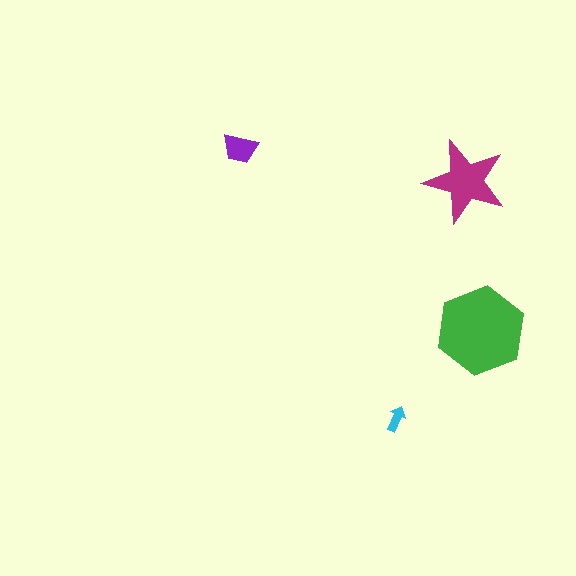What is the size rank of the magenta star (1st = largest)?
2nd.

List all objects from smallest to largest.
The cyan arrow, the purple trapezoid, the magenta star, the green hexagon.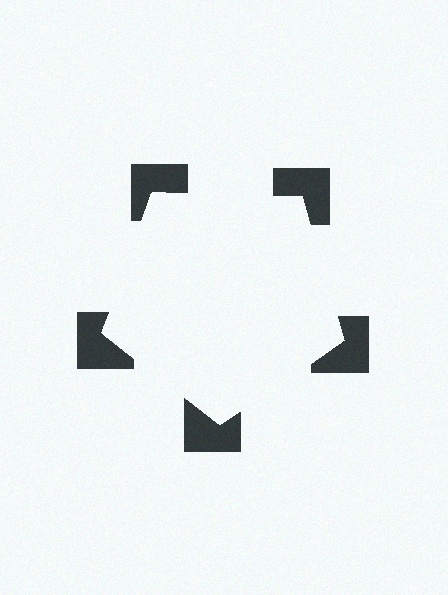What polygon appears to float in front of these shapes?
An illusory pentagon — its edges are inferred from the aligned wedge cuts in the notched squares, not physically drawn.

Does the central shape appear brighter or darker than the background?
It typically appears slightly brighter than the background, even though no actual brightness change is drawn.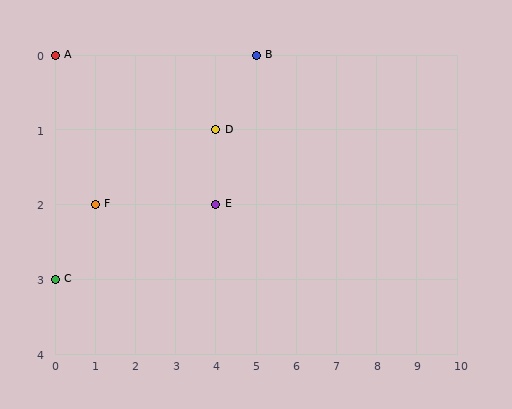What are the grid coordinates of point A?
Point A is at grid coordinates (0, 0).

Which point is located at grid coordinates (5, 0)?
Point B is at (5, 0).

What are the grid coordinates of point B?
Point B is at grid coordinates (5, 0).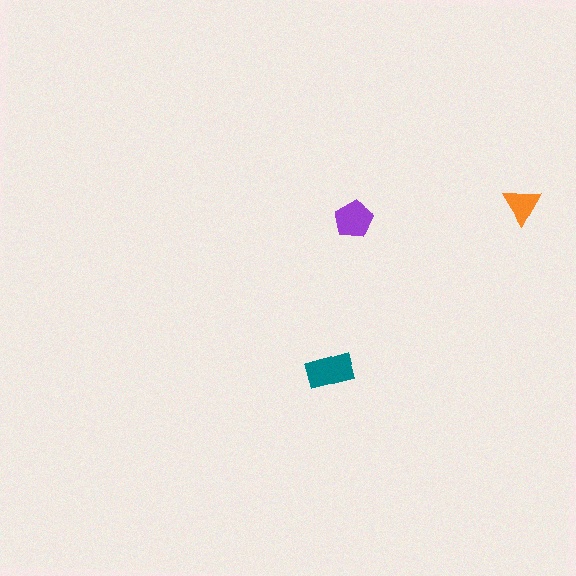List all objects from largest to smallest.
The teal rectangle, the purple pentagon, the orange triangle.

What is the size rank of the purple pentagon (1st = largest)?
2nd.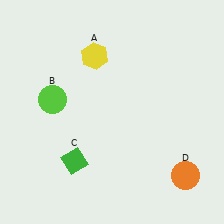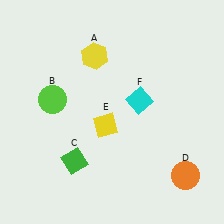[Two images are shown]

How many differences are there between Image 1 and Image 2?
There are 2 differences between the two images.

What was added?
A yellow diamond (E), a cyan diamond (F) were added in Image 2.